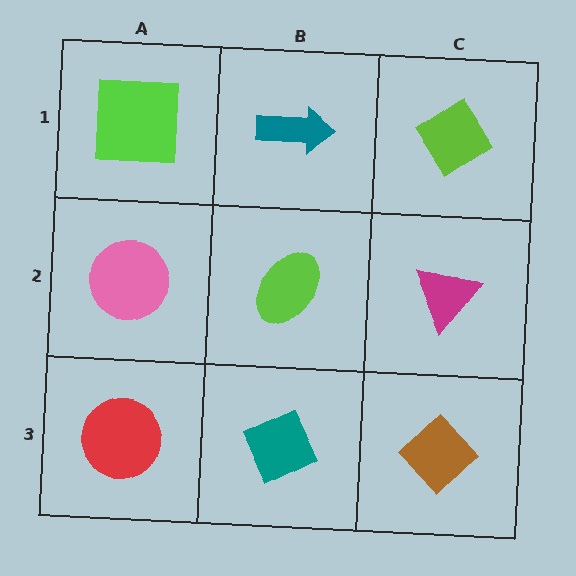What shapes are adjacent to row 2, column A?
A lime square (row 1, column A), a red circle (row 3, column A), a lime ellipse (row 2, column B).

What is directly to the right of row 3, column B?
A brown diamond.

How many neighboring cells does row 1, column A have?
2.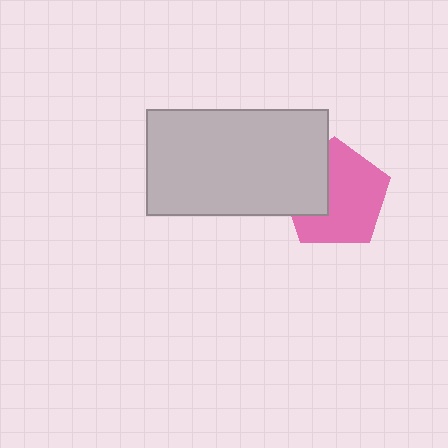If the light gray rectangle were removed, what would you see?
You would see the complete pink pentagon.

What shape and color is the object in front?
The object in front is a light gray rectangle.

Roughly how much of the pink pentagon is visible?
Most of it is visible (roughly 68%).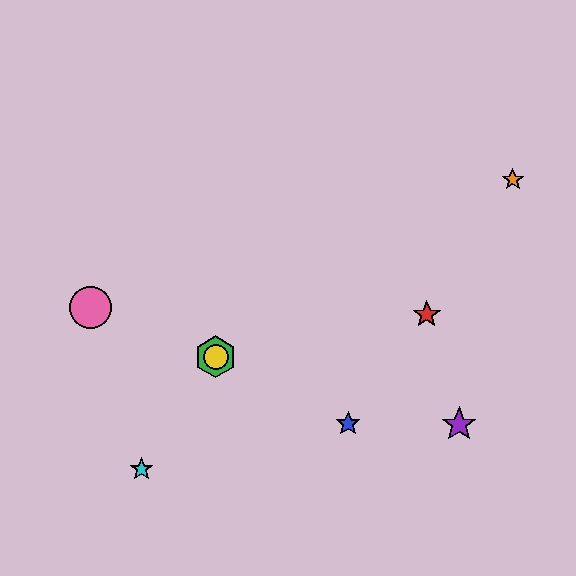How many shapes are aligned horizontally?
2 shapes (the green hexagon, the yellow circle) are aligned horizontally.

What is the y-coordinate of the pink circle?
The pink circle is at y≈308.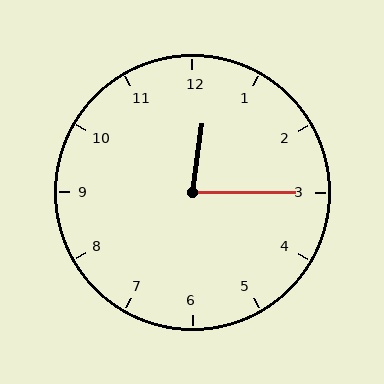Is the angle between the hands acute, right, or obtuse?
It is acute.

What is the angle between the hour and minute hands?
Approximately 82 degrees.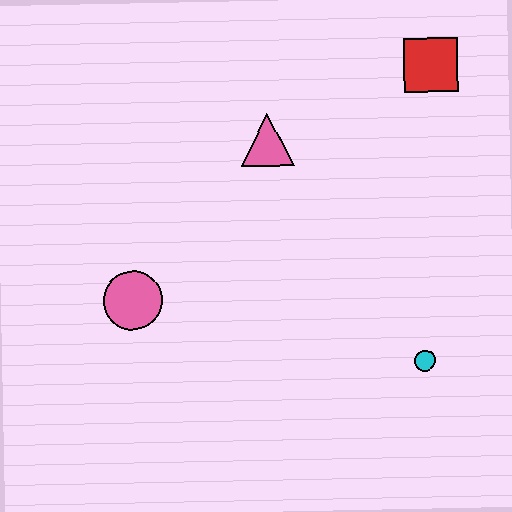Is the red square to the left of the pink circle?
No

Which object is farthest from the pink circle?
The red square is farthest from the pink circle.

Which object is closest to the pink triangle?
The red square is closest to the pink triangle.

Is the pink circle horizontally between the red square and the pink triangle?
No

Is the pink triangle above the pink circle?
Yes